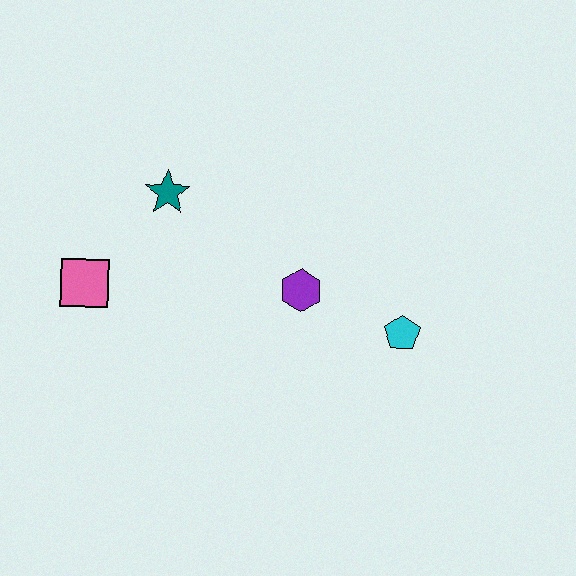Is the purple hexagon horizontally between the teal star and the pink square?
No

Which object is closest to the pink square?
The teal star is closest to the pink square.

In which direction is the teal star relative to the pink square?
The teal star is above the pink square.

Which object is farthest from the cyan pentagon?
The pink square is farthest from the cyan pentagon.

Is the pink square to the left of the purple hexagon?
Yes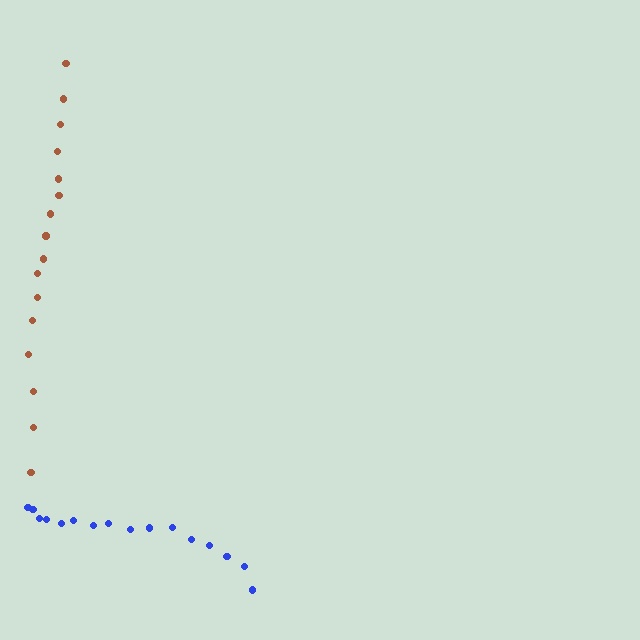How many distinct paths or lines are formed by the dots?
There are 2 distinct paths.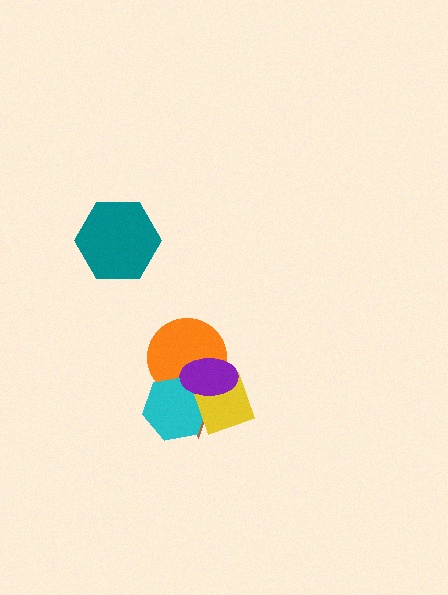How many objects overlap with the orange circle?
4 objects overlap with the orange circle.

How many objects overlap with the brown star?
4 objects overlap with the brown star.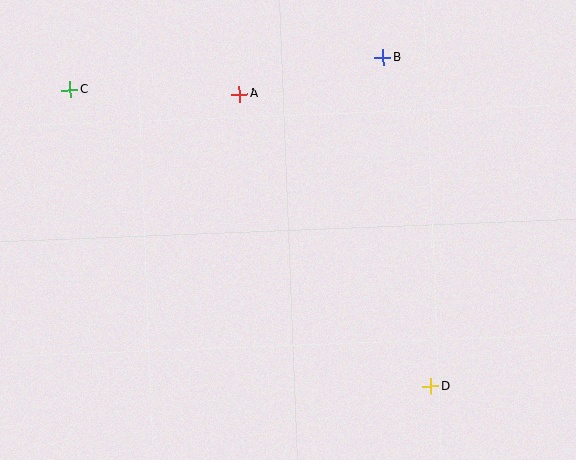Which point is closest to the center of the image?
Point A at (239, 94) is closest to the center.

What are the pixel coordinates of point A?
Point A is at (239, 94).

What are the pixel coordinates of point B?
Point B is at (383, 57).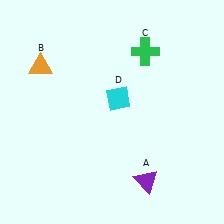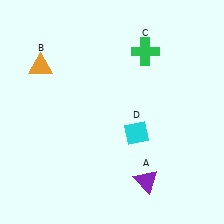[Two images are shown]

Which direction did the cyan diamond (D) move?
The cyan diamond (D) moved down.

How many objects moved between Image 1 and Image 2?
1 object moved between the two images.